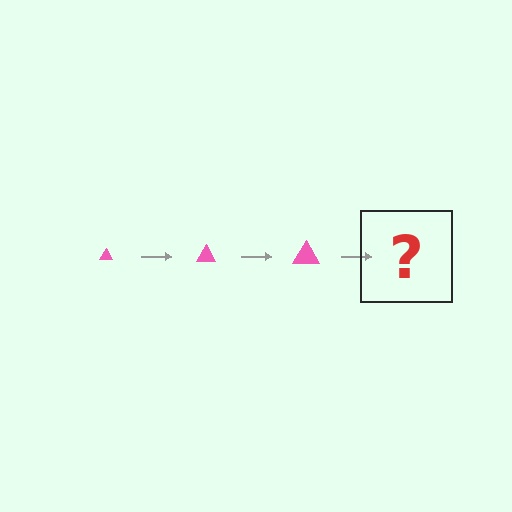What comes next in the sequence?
The next element should be a pink triangle, larger than the previous one.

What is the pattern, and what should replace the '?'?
The pattern is that the triangle gets progressively larger each step. The '?' should be a pink triangle, larger than the previous one.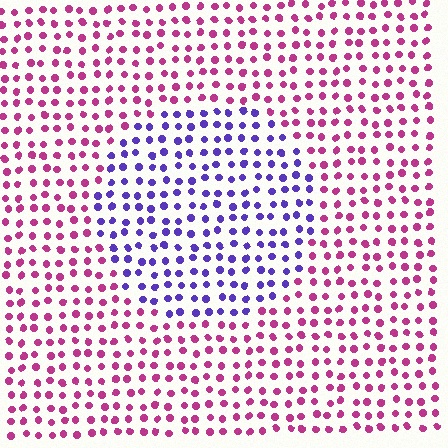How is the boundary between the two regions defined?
The boundary is defined purely by a slight shift in hue (about 65 degrees). Spacing, size, and orientation are identical on both sides.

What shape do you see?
I see a circle.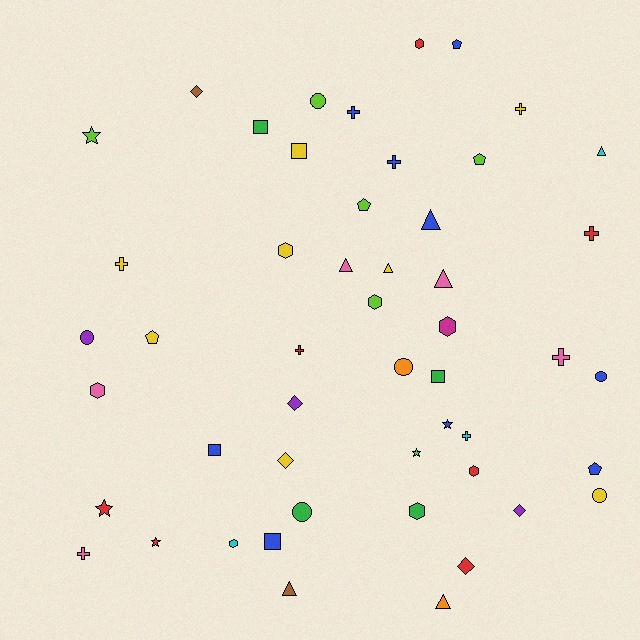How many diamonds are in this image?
There are 5 diamonds.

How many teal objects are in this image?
There are no teal objects.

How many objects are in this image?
There are 50 objects.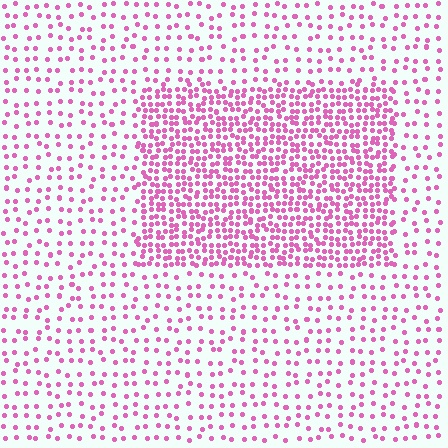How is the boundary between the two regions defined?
The boundary is defined by a change in element density (approximately 2.6x ratio). All elements are the same color, size, and shape.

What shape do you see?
I see a rectangle.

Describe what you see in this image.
The image contains small pink elements arranged at two different densities. A rectangle-shaped region is visible where the elements are more densely packed than the surrounding area.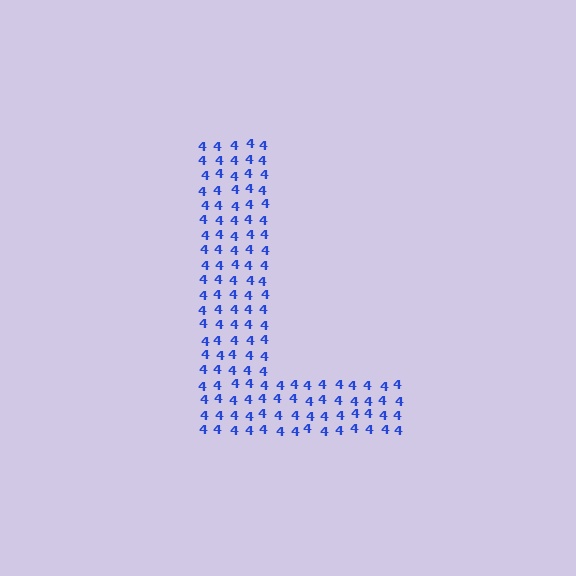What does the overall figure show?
The overall figure shows the letter L.